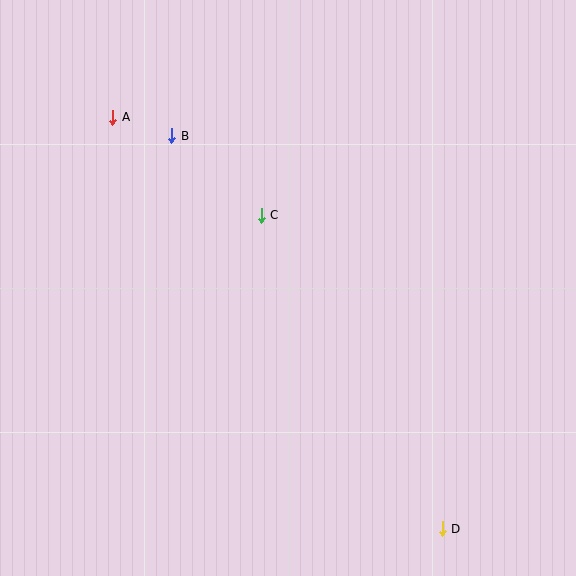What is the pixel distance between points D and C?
The distance between D and C is 362 pixels.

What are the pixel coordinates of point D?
Point D is at (442, 529).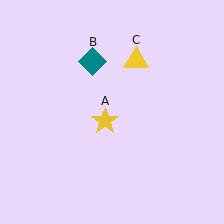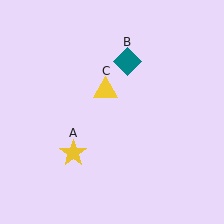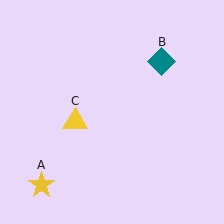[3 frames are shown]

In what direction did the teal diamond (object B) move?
The teal diamond (object B) moved right.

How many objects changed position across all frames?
3 objects changed position: yellow star (object A), teal diamond (object B), yellow triangle (object C).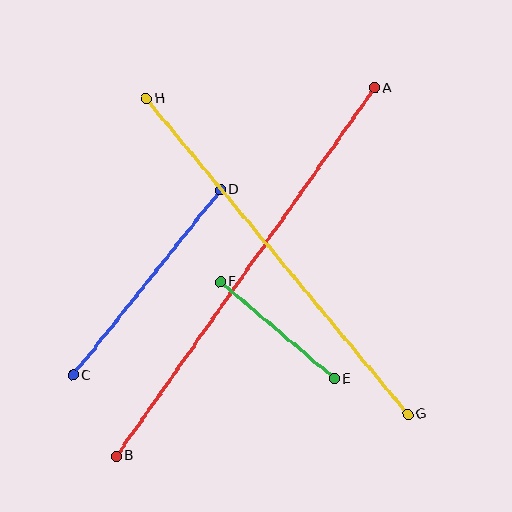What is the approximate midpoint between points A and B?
The midpoint is at approximately (245, 272) pixels.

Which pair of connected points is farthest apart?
Points A and B are farthest apart.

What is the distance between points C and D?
The distance is approximately 237 pixels.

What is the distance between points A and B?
The distance is approximately 450 pixels.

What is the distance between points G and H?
The distance is approximately 410 pixels.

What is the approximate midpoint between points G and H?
The midpoint is at approximately (277, 256) pixels.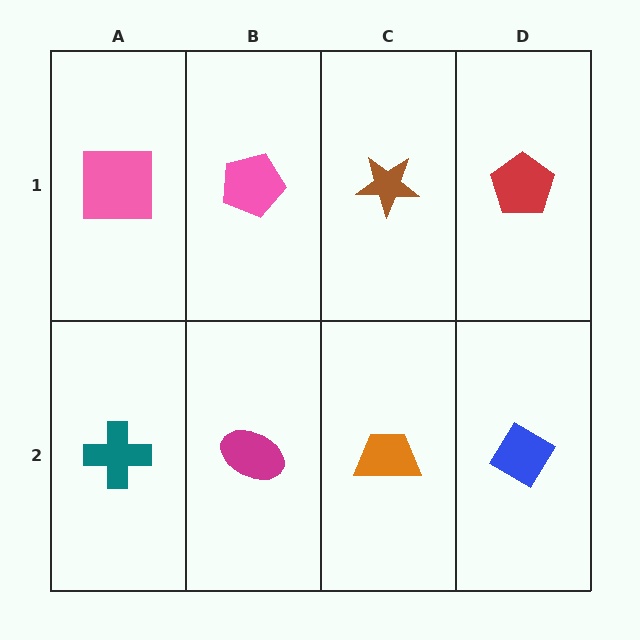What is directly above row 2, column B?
A pink pentagon.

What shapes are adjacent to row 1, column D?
A blue diamond (row 2, column D), a brown star (row 1, column C).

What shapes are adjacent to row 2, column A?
A pink square (row 1, column A), a magenta ellipse (row 2, column B).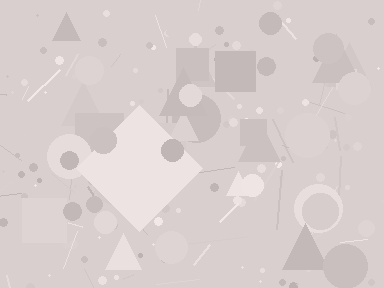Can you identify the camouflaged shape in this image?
The camouflaged shape is a diamond.